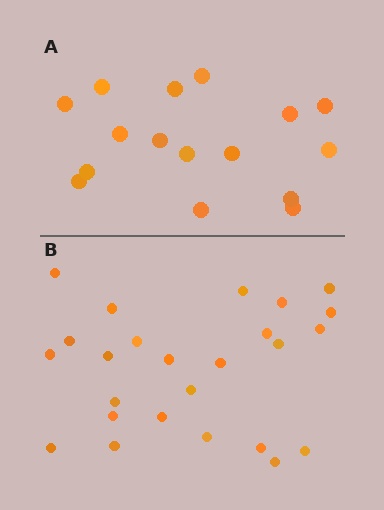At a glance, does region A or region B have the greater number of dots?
Region B (the bottom region) has more dots.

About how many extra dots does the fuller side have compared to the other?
Region B has roughly 8 or so more dots than region A.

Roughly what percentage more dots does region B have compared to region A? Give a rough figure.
About 55% more.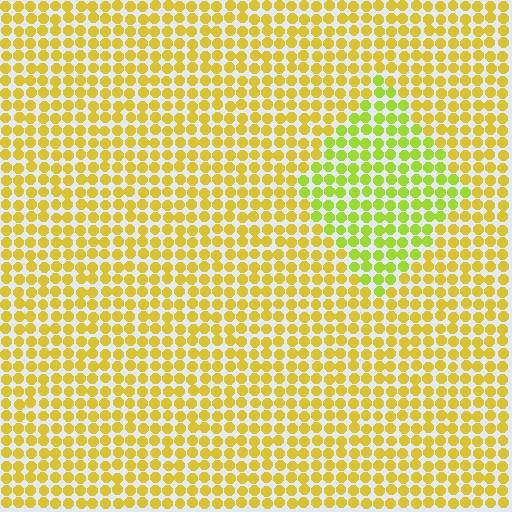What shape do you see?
I see a diamond.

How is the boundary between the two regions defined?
The boundary is defined purely by a slight shift in hue (about 31 degrees). Spacing, size, and orientation are identical on both sides.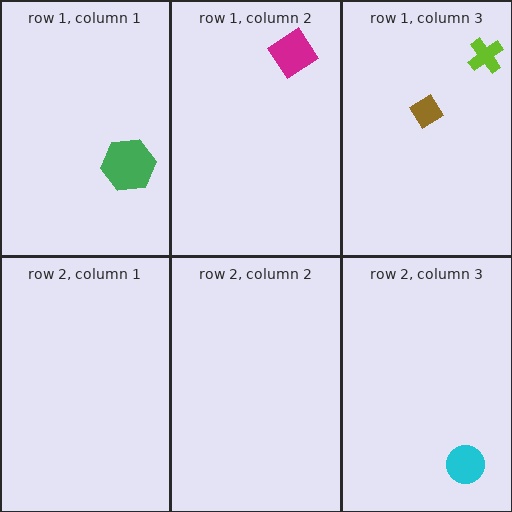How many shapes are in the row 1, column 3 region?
2.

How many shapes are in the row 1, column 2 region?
1.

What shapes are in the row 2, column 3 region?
The cyan circle.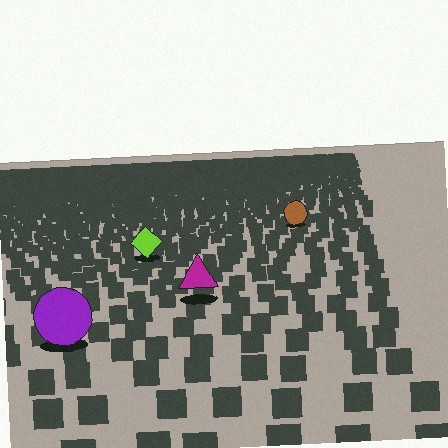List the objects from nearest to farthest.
From nearest to farthest: the purple circle, the magenta triangle, the lime diamond, the brown circle.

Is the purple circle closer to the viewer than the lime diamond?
Yes. The purple circle is closer — you can tell from the texture gradient: the ground texture is coarser near it.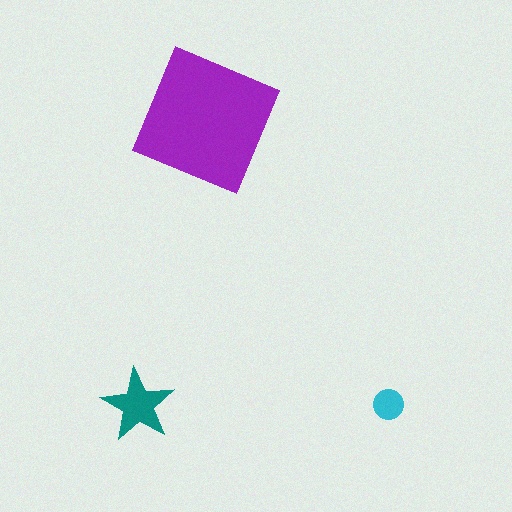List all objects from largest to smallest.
The purple square, the teal star, the cyan circle.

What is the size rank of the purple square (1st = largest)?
1st.